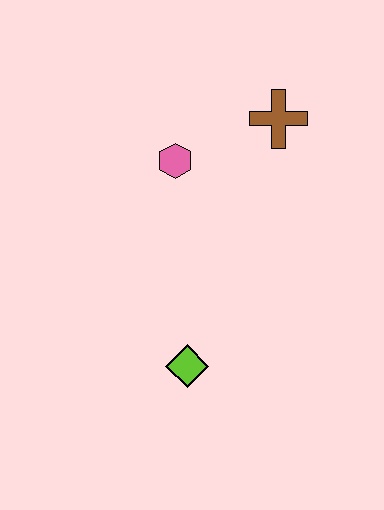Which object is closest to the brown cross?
The pink hexagon is closest to the brown cross.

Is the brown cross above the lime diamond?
Yes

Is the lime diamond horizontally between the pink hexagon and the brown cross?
Yes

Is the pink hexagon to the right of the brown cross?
No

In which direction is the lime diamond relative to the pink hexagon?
The lime diamond is below the pink hexagon.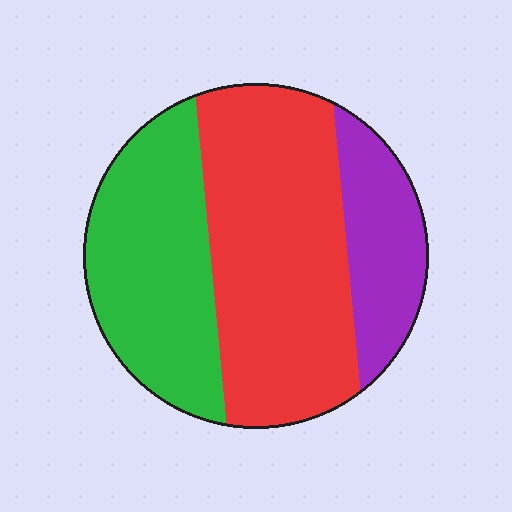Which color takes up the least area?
Purple, at roughly 20%.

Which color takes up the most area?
Red, at roughly 50%.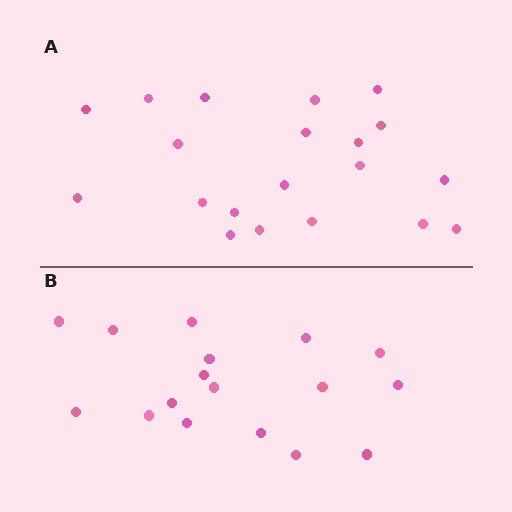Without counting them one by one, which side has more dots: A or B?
Region A (the top region) has more dots.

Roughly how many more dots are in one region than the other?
Region A has just a few more — roughly 2 or 3 more dots than region B.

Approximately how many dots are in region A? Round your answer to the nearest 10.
About 20 dots.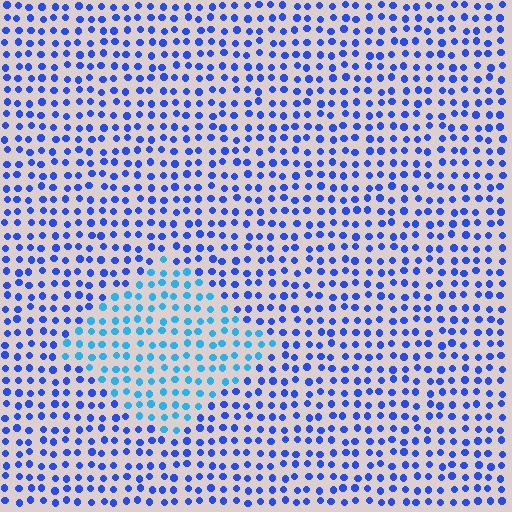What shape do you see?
I see a diamond.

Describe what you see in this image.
The image is filled with small blue elements in a uniform arrangement. A diamond-shaped region is visible where the elements are tinted to a slightly different hue, forming a subtle color boundary.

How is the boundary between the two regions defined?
The boundary is defined purely by a slight shift in hue (about 33 degrees). Spacing, size, and orientation are identical on both sides.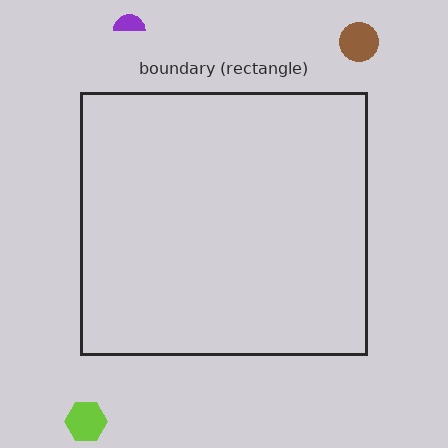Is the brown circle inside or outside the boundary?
Outside.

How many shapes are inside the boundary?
0 inside, 3 outside.